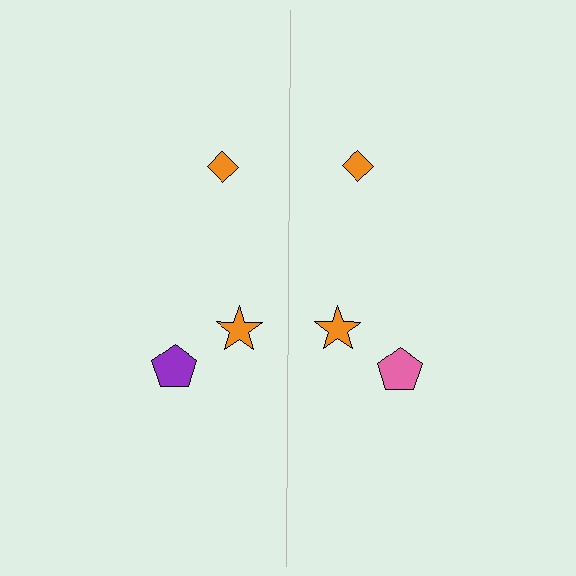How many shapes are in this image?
There are 6 shapes in this image.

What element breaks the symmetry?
The pink pentagon on the right side breaks the symmetry — its mirror counterpart is purple.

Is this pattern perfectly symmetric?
No, the pattern is not perfectly symmetric. The pink pentagon on the right side breaks the symmetry — its mirror counterpart is purple.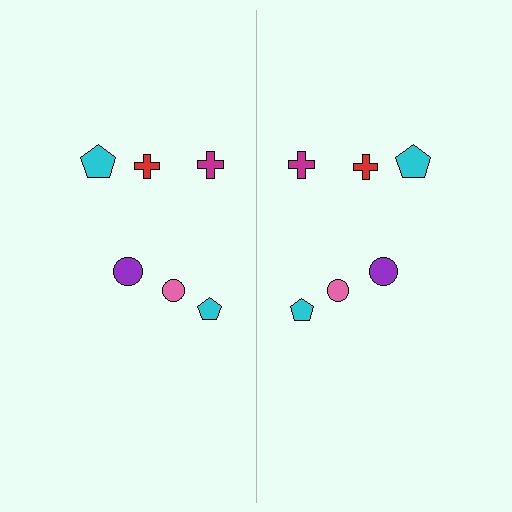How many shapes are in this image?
There are 12 shapes in this image.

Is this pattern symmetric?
Yes, this pattern has bilateral (reflection) symmetry.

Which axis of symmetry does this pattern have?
The pattern has a vertical axis of symmetry running through the center of the image.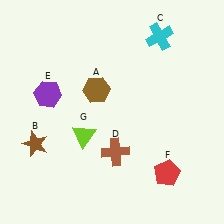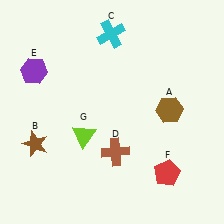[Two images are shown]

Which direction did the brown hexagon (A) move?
The brown hexagon (A) moved right.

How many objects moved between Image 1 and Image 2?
3 objects moved between the two images.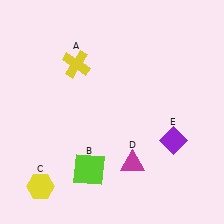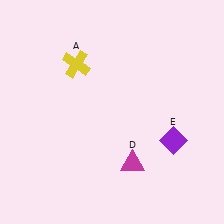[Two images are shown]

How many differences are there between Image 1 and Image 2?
There are 2 differences between the two images.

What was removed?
The lime square (B), the yellow hexagon (C) were removed in Image 2.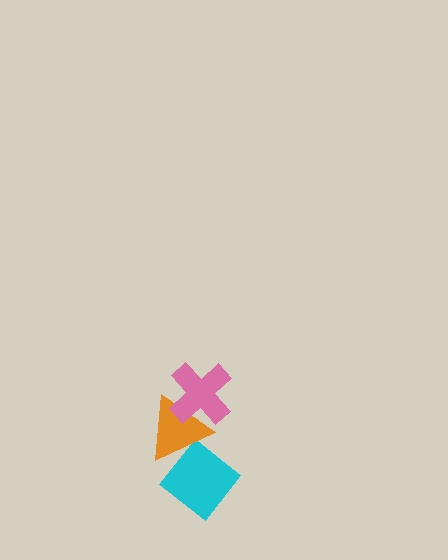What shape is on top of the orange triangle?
The pink cross is on top of the orange triangle.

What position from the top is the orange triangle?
The orange triangle is 2nd from the top.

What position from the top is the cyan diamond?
The cyan diamond is 3rd from the top.